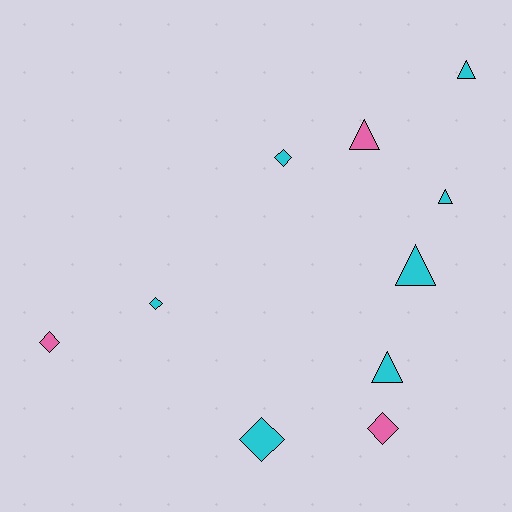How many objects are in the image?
There are 10 objects.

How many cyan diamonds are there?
There are 3 cyan diamonds.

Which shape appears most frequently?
Triangle, with 5 objects.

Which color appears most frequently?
Cyan, with 7 objects.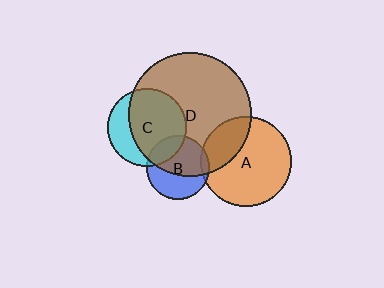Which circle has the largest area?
Circle D (brown).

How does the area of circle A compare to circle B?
Approximately 2.0 times.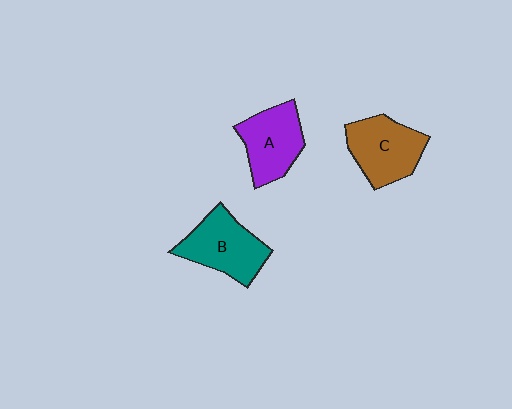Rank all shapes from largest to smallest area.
From largest to smallest: B (teal), C (brown), A (purple).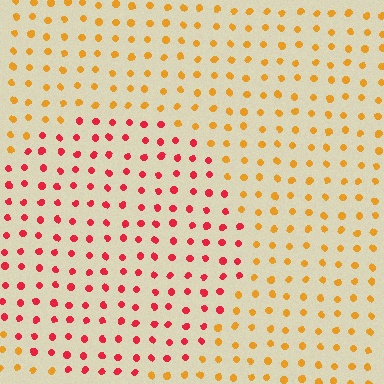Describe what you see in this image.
The image is filled with small orange elements in a uniform arrangement. A circle-shaped region is visible where the elements are tinted to a slightly different hue, forming a subtle color boundary.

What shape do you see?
I see a circle.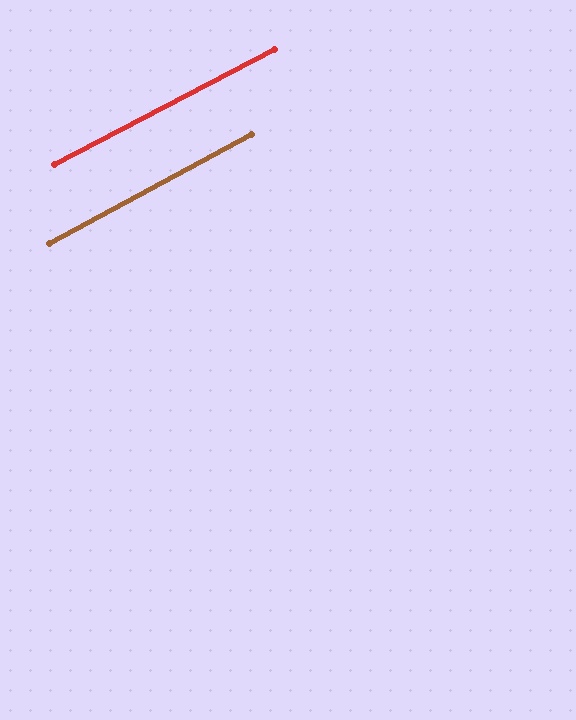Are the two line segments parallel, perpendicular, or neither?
Parallel — their directions differ by only 0.6°.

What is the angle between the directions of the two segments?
Approximately 1 degree.